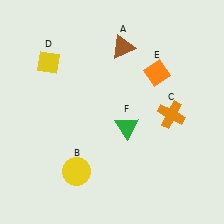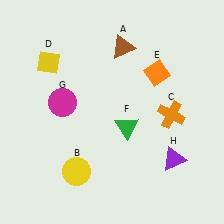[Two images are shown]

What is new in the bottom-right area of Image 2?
A purple triangle (H) was added in the bottom-right area of Image 2.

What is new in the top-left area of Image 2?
A magenta circle (G) was added in the top-left area of Image 2.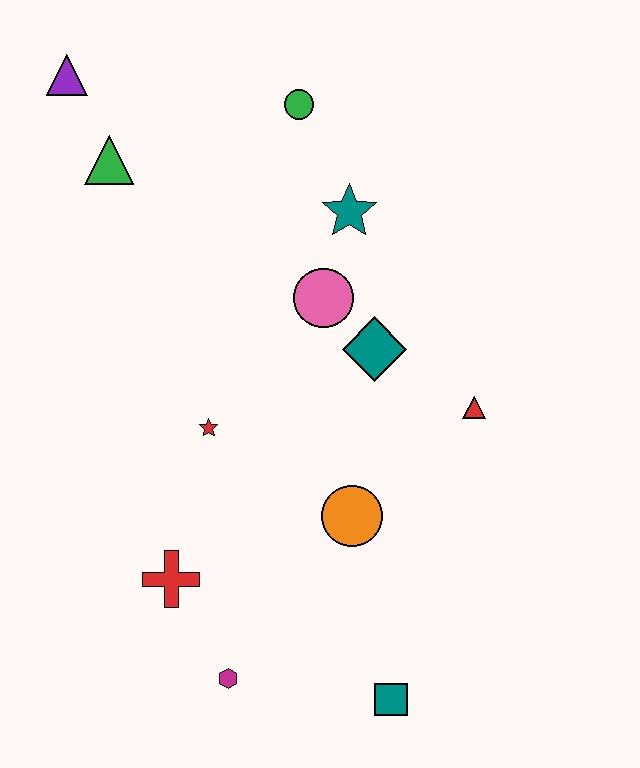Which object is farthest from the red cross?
The purple triangle is farthest from the red cross.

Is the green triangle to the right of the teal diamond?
No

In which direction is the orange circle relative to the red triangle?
The orange circle is to the left of the red triangle.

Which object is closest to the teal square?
The magenta hexagon is closest to the teal square.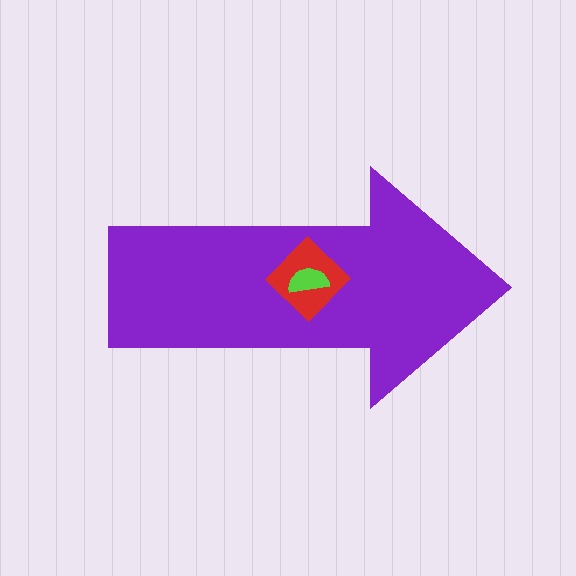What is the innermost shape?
The lime semicircle.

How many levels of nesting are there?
3.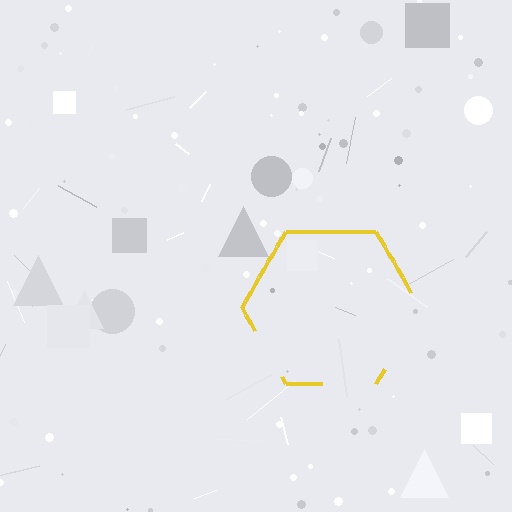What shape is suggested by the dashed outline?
The dashed outline suggests a hexagon.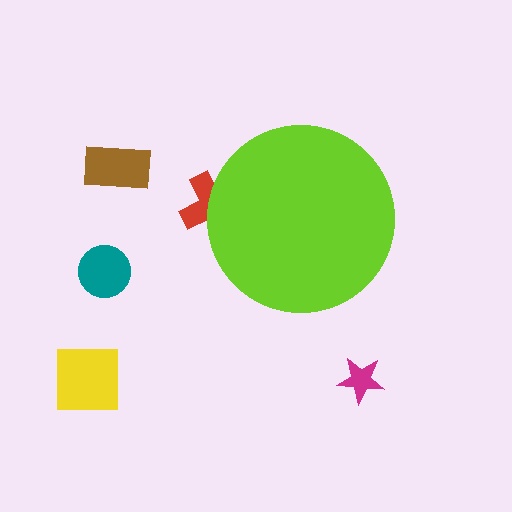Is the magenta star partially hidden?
No, the magenta star is fully visible.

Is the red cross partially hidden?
Yes, the red cross is partially hidden behind the lime circle.